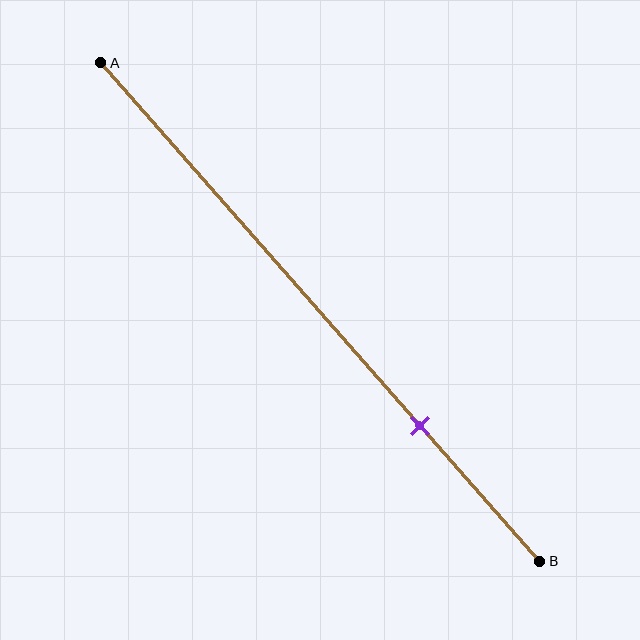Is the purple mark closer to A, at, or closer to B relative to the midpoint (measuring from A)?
The purple mark is closer to point B than the midpoint of segment AB.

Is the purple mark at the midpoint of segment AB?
No, the mark is at about 75% from A, not at the 50% midpoint.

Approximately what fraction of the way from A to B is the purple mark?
The purple mark is approximately 75% of the way from A to B.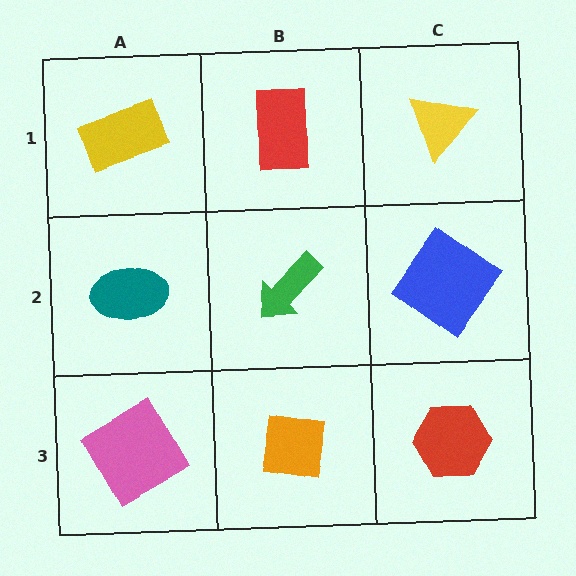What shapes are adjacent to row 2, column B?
A red rectangle (row 1, column B), an orange square (row 3, column B), a teal ellipse (row 2, column A), a blue diamond (row 2, column C).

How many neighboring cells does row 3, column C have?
2.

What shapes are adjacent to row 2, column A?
A yellow rectangle (row 1, column A), a pink diamond (row 3, column A), a green arrow (row 2, column B).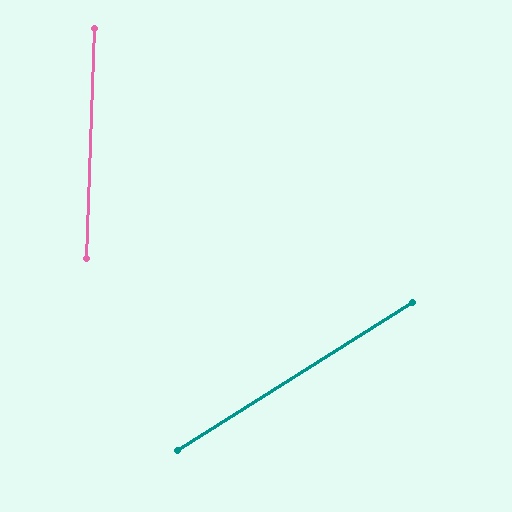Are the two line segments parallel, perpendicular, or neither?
Neither parallel nor perpendicular — they differ by about 56°.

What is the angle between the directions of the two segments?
Approximately 56 degrees.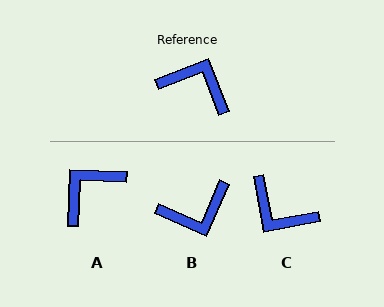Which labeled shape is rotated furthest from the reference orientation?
C, about 170 degrees away.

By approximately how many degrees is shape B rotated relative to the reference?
Approximately 135 degrees clockwise.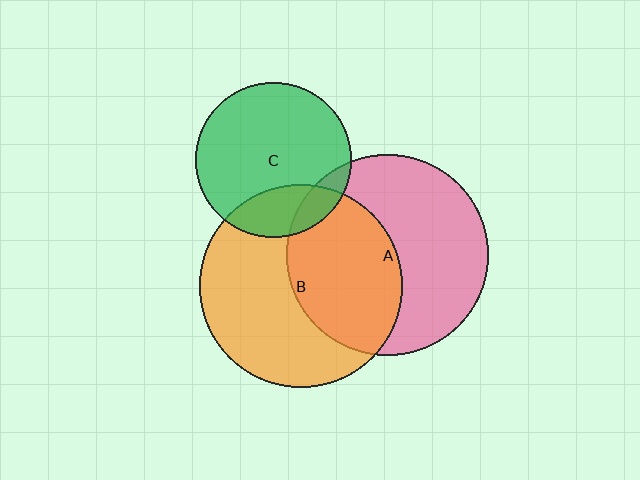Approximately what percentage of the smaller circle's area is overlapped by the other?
Approximately 20%.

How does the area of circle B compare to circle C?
Approximately 1.7 times.